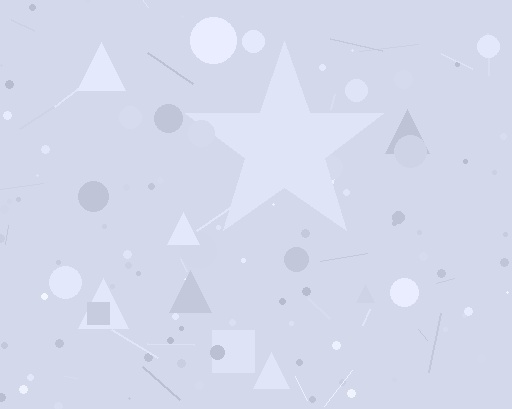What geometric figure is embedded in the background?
A star is embedded in the background.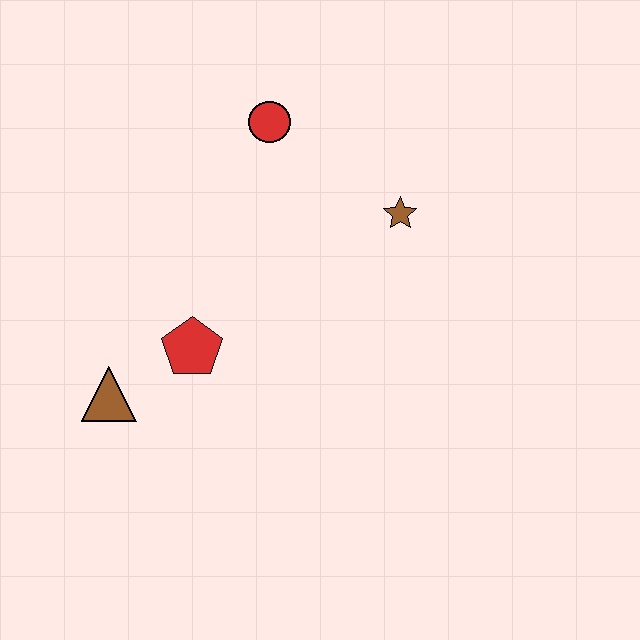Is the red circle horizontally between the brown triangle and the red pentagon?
No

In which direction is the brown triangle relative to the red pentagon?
The brown triangle is to the left of the red pentagon.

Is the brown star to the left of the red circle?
No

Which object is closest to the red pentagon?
The brown triangle is closest to the red pentagon.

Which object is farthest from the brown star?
The brown triangle is farthest from the brown star.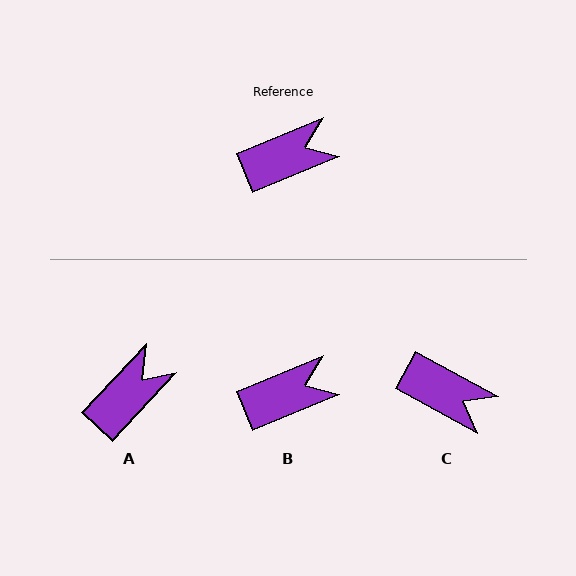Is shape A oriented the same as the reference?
No, it is off by about 24 degrees.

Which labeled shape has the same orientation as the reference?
B.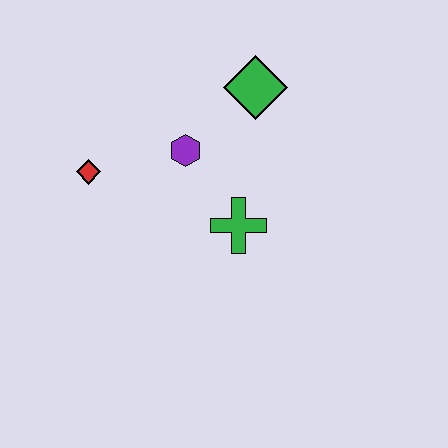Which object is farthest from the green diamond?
The red diamond is farthest from the green diamond.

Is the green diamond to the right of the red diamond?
Yes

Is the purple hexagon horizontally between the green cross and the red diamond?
Yes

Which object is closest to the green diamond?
The purple hexagon is closest to the green diamond.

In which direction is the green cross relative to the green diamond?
The green cross is below the green diamond.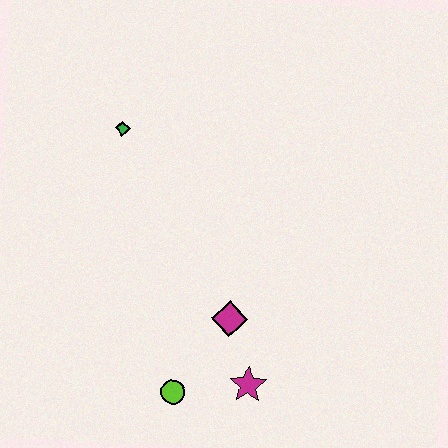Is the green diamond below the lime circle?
No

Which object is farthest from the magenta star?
The green diamond is farthest from the magenta star.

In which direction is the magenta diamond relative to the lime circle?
The magenta diamond is above the lime circle.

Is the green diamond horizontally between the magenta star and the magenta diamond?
No